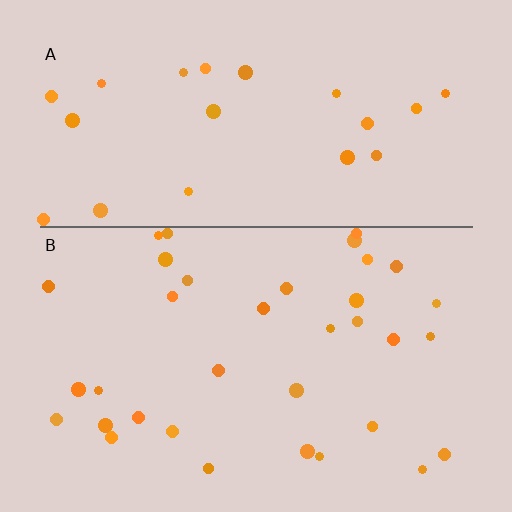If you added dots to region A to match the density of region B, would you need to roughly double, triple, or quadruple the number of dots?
Approximately double.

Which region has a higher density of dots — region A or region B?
B (the bottom).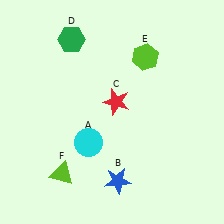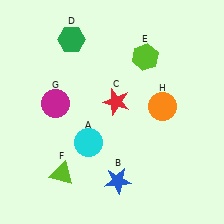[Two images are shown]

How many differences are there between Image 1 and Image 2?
There are 2 differences between the two images.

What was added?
A magenta circle (G), an orange circle (H) were added in Image 2.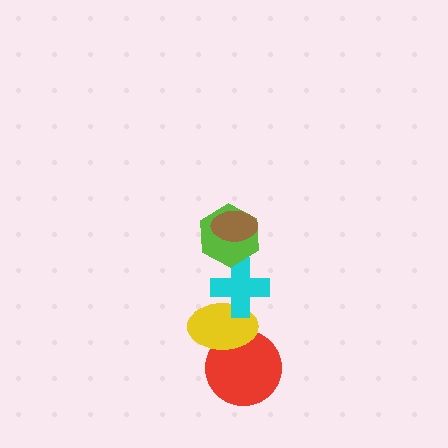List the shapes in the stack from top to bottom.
From top to bottom: the brown ellipse, the lime hexagon, the cyan cross, the yellow ellipse, the red circle.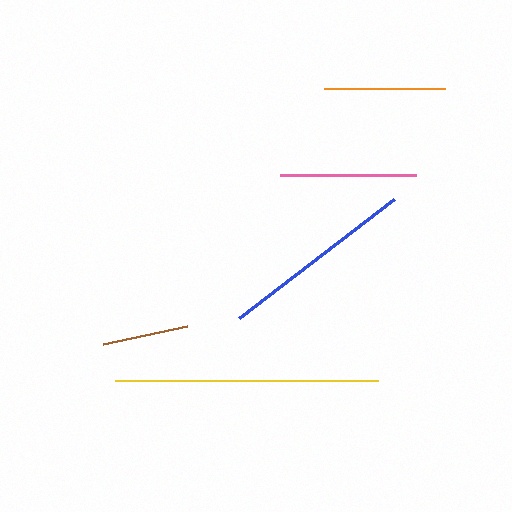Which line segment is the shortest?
The brown line is the shortest at approximately 86 pixels.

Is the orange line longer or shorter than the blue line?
The blue line is longer than the orange line.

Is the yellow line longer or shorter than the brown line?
The yellow line is longer than the brown line.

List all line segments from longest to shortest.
From longest to shortest: yellow, blue, pink, orange, brown.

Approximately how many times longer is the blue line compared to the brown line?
The blue line is approximately 2.3 times the length of the brown line.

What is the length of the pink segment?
The pink segment is approximately 136 pixels long.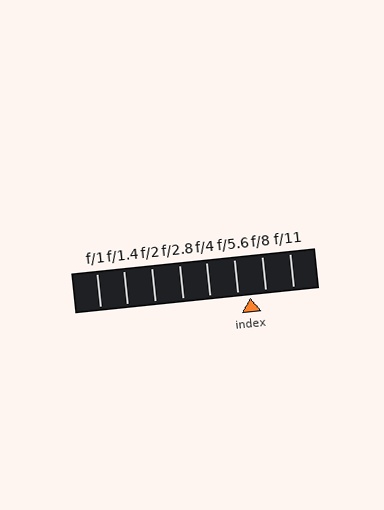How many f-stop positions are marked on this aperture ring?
There are 8 f-stop positions marked.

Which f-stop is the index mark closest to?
The index mark is closest to f/5.6.